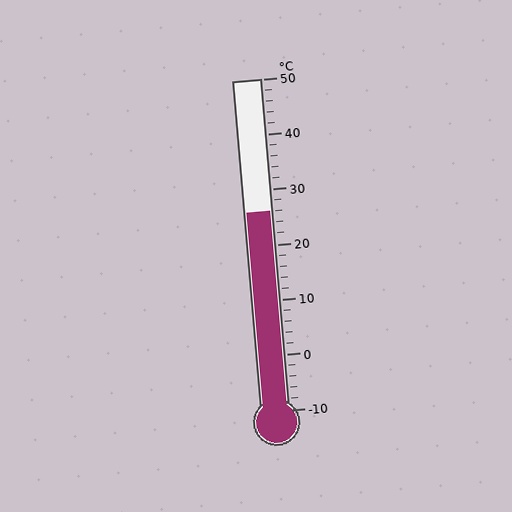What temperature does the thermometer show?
The thermometer shows approximately 26°C.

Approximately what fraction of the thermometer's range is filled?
The thermometer is filled to approximately 60% of its range.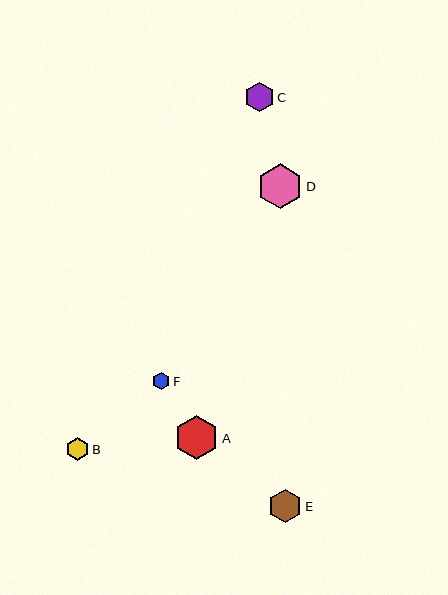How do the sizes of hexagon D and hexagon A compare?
Hexagon D and hexagon A are approximately the same size.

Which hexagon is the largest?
Hexagon D is the largest with a size of approximately 45 pixels.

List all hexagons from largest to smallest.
From largest to smallest: D, A, E, C, B, F.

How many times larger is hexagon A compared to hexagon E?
Hexagon A is approximately 1.3 times the size of hexagon E.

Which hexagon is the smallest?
Hexagon F is the smallest with a size of approximately 17 pixels.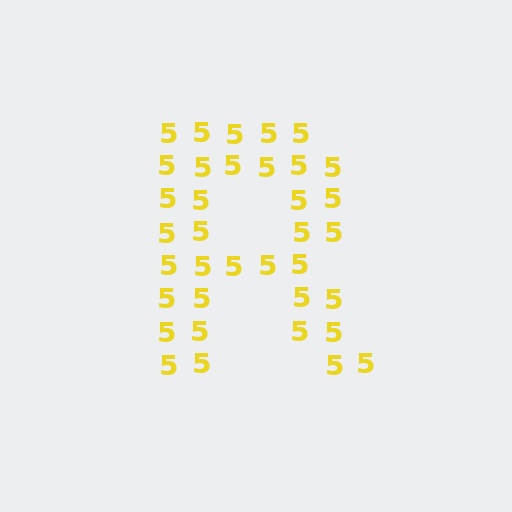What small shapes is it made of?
It is made of small digit 5's.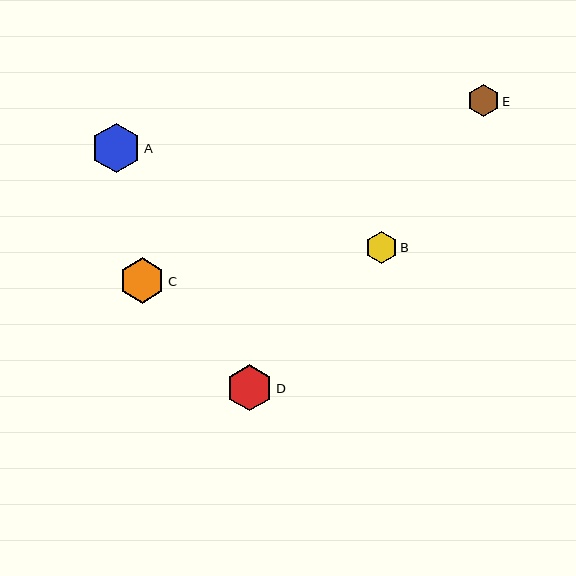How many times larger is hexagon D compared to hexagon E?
Hexagon D is approximately 1.4 times the size of hexagon E.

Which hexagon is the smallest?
Hexagon B is the smallest with a size of approximately 32 pixels.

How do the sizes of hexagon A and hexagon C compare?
Hexagon A and hexagon C are approximately the same size.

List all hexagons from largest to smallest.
From largest to smallest: A, D, C, E, B.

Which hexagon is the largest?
Hexagon A is the largest with a size of approximately 50 pixels.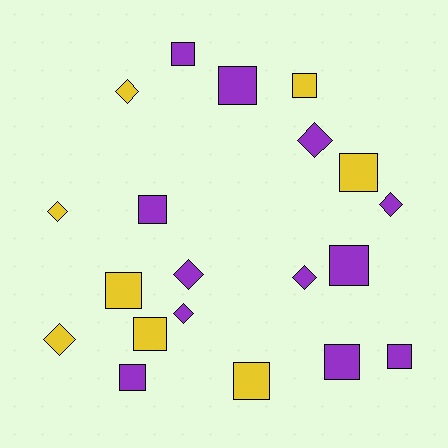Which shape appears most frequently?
Square, with 12 objects.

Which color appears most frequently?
Purple, with 12 objects.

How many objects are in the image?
There are 20 objects.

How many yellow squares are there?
There are 5 yellow squares.